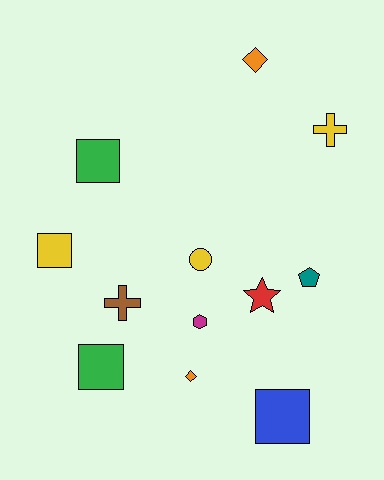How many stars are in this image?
There is 1 star.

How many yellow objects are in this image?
There are 3 yellow objects.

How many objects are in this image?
There are 12 objects.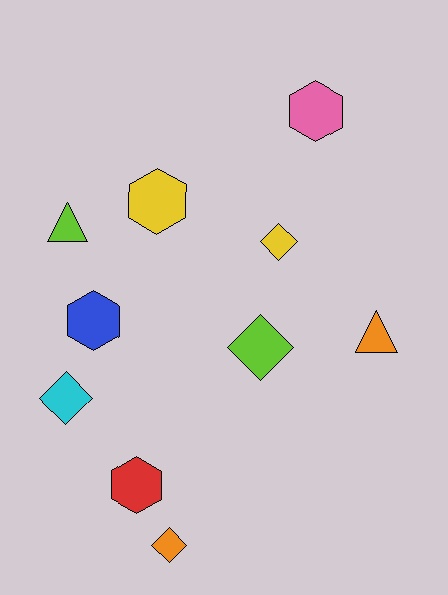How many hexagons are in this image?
There are 4 hexagons.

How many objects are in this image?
There are 10 objects.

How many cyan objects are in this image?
There is 1 cyan object.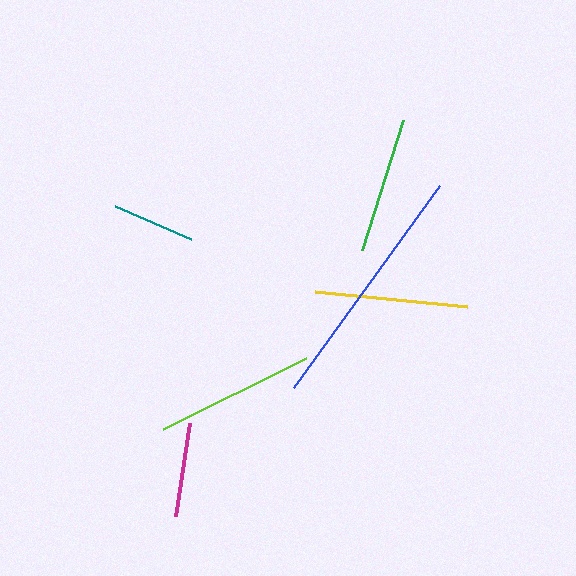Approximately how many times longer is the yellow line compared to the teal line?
The yellow line is approximately 1.8 times the length of the teal line.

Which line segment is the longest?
The blue line is the longest at approximately 250 pixels.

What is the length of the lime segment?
The lime segment is approximately 160 pixels long.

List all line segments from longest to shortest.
From longest to shortest: blue, lime, yellow, green, magenta, teal.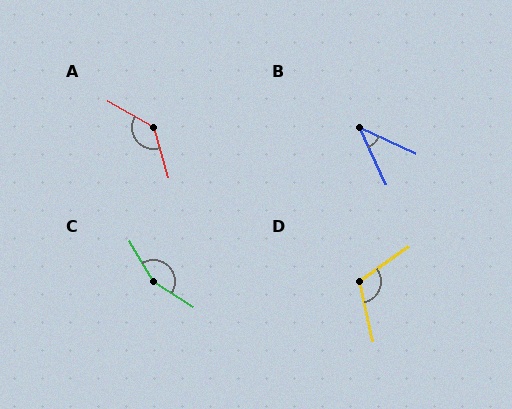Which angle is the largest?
C, at approximately 153 degrees.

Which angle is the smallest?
B, at approximately 40 degrees.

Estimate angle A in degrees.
Approximately 136 degrees.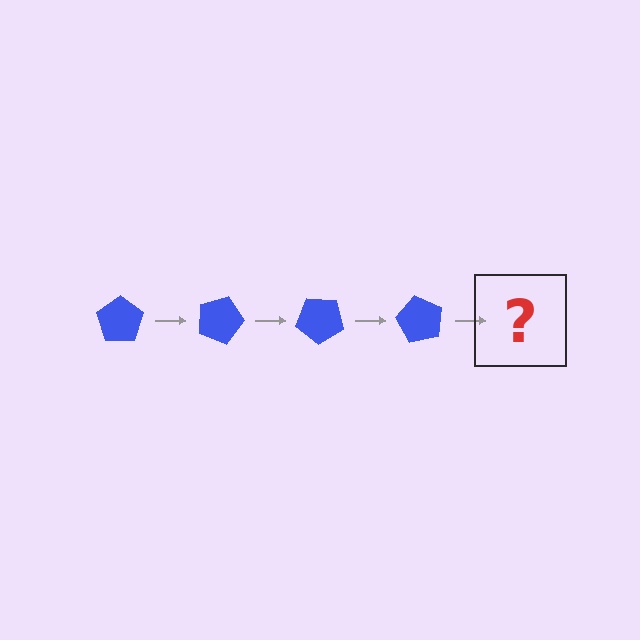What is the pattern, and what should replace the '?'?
The pattern is that the pentagon rotates 20 degrees each step. The '?' should be a blue pentagon rotated 80 degrees.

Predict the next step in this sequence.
The next step is a blue pentagon rotated 80 degrees.